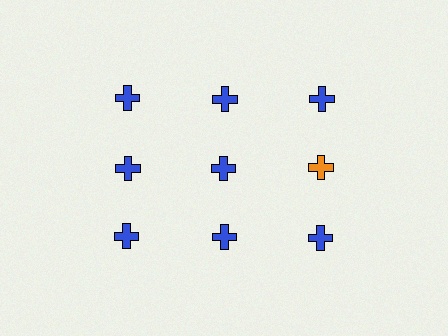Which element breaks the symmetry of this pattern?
The orange cross in the second row, center column breaks the symmetry. All other shapes are blue crosses.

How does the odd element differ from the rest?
It has a different color: orange instead of blue.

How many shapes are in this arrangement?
There are 9 shapes arranged in a grid pattern.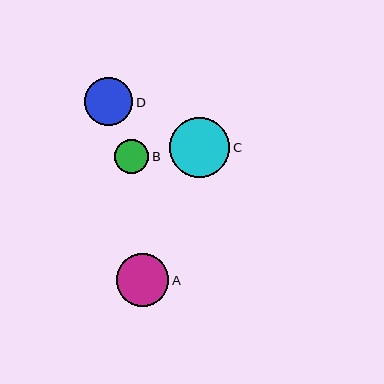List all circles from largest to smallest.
From largest to smallest: C, A, D, B.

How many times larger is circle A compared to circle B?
Circle A is approximately 1.5 times the size of circle B.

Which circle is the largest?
Circle C is the largest with a size of approximately 61 pixels.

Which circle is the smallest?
Circle B is the smallest with a size of approximately 34 pixels.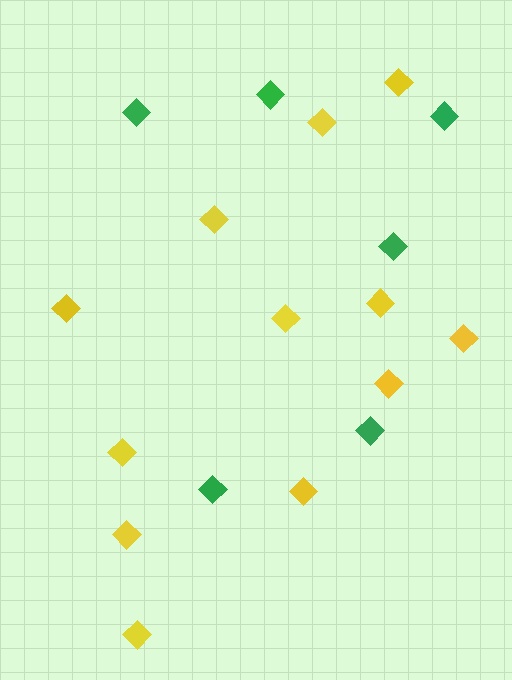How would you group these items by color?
There are 2 groups: one group of green diamonds (6) and one group of yellow diamonds (12).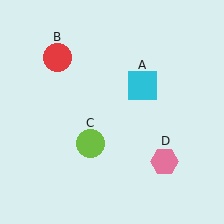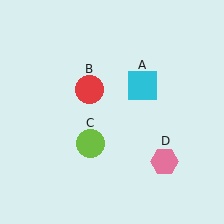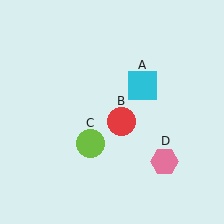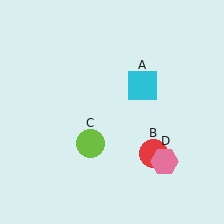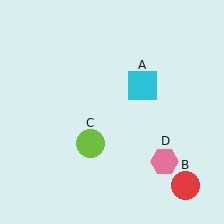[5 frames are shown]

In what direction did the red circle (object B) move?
The red circle (object B) moved down and to the right.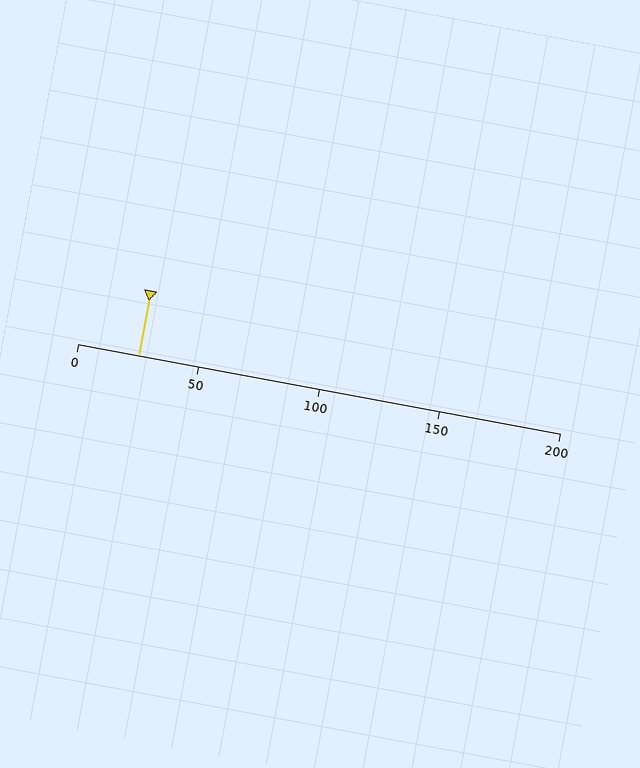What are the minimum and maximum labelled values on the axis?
The axis runs from 0 to 200.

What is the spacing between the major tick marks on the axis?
The major ticks are spaced 50 apart.